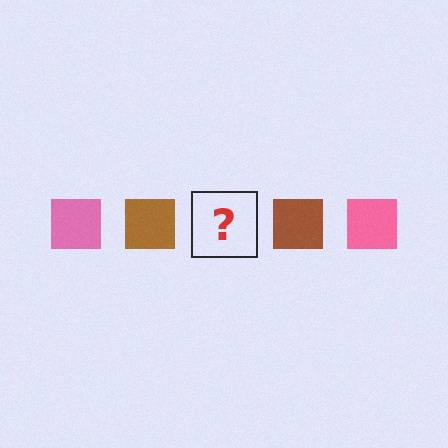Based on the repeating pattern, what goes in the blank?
The blank should be a pink square.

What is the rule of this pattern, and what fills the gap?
The rule is that the pattern cycles through pink, brown squares. The gap should be filled with a pink square.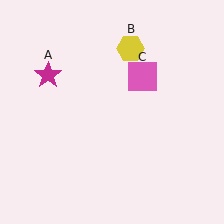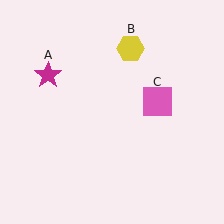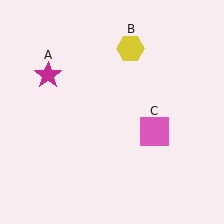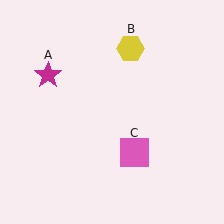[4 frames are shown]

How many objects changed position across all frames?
1 object changed position: pink square (object C).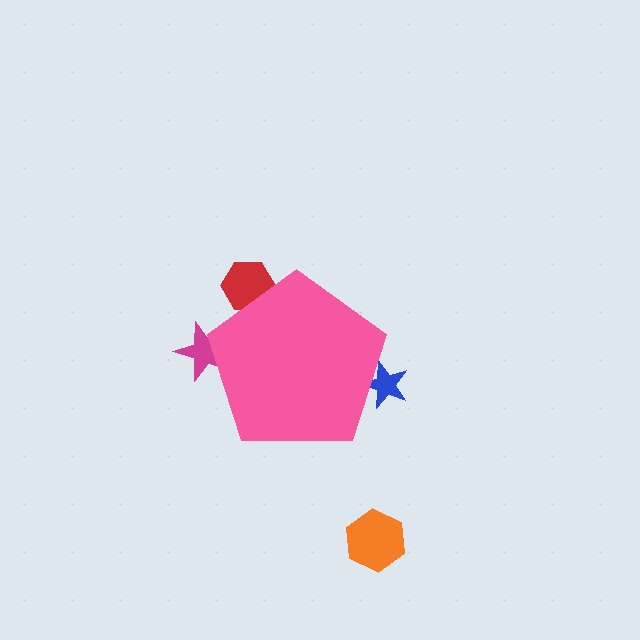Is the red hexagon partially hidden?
Yes, the red hexagon is partially hidden behind the pink pentagon.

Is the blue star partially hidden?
Yes, the blue star is partially hidden behind the pink pentagon.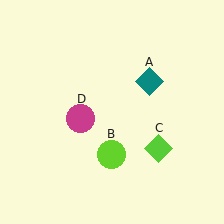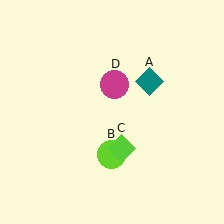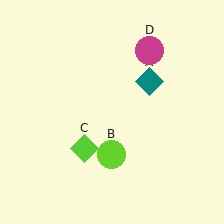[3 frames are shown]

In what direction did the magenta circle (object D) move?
The magenta circle (object D) moved up and to the right.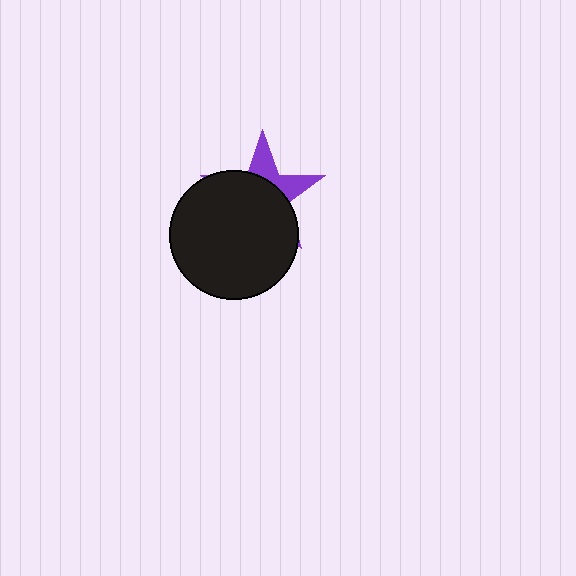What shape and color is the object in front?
The object in front is a black circle.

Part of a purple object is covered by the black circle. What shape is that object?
It is a star.